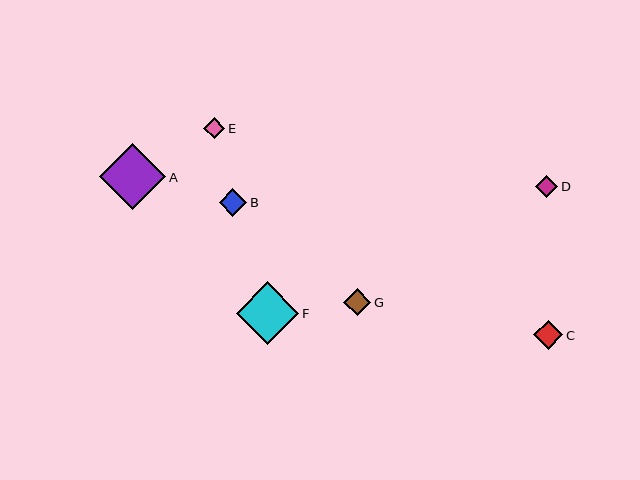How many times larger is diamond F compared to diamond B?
Diamond F is approximately 2.3 times the size of diamond B.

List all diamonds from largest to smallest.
From largest to smallest: A, F, C, B, G, D, E.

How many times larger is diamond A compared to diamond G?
Diamond A is approximately 2.4 times the size of diamond G.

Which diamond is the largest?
Diamond A is the largest with a size of approximately 66 pixels.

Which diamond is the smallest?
Diamond E is the smallest with a size of approximately 22 pixels.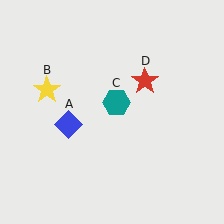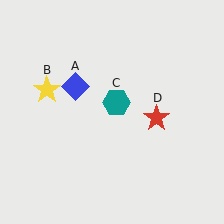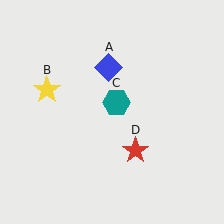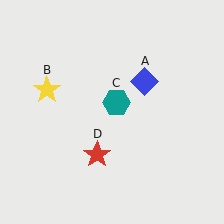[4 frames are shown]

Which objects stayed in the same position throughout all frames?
Yellow star (object B) and teal hexagon (object C) remained stationary.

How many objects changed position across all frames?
2 objects changed position: blue diamond (object A), red star (object D).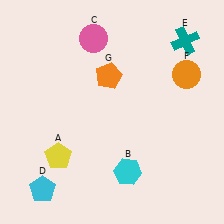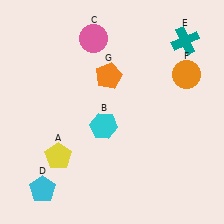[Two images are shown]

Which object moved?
The cyan hexagon (B) moved up.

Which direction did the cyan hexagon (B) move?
The cyan hexagon (B) moved up.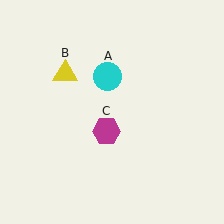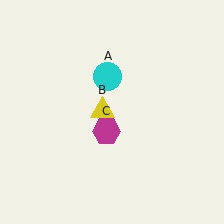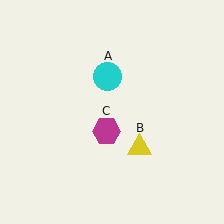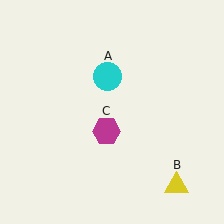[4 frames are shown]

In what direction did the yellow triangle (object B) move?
The yellow triangle (object B) moved down and to the right.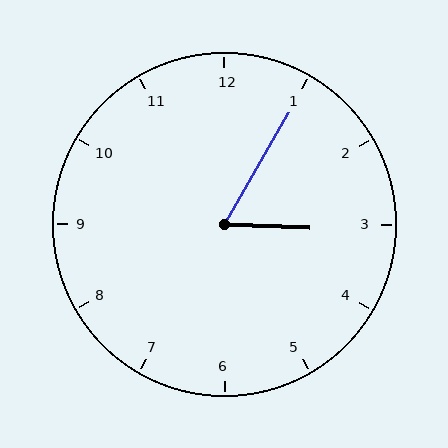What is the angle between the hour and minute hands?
Approximately 62 degrees.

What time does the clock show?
3:05.